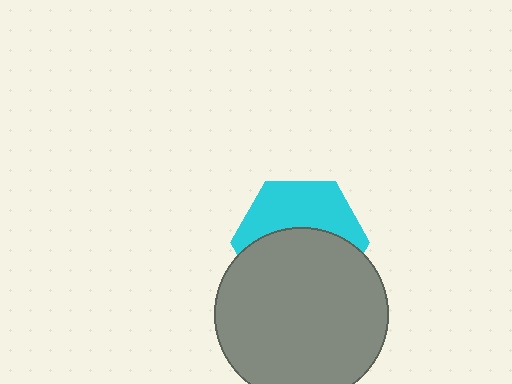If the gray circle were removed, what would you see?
You would see the complete cyan hexagon.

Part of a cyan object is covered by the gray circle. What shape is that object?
It is a hexagon.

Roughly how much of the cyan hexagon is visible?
A small part of it is visible (roughly 44%).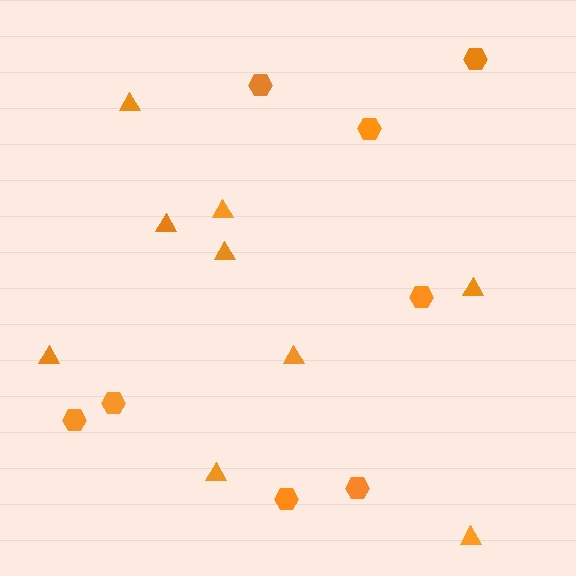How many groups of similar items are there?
There are 2 groups: one group of hexagons (8) and one group of triangles (9).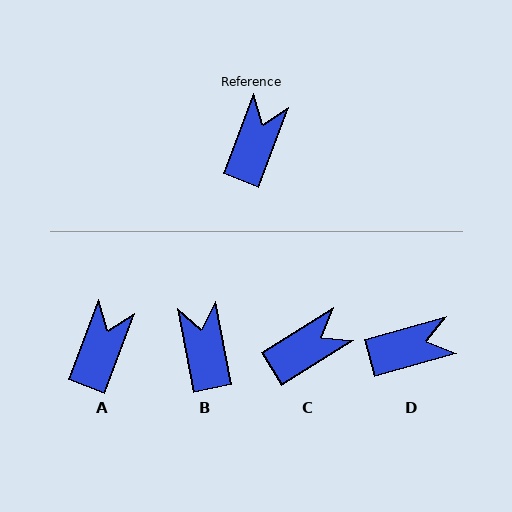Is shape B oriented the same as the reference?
No, it is off by about 32 degrees.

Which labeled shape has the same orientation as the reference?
A.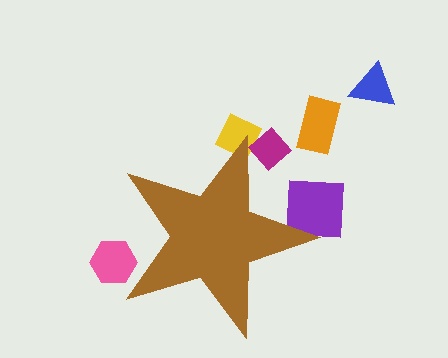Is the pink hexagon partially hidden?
Yes, the pink hexagon is partially hidden behind the brown star.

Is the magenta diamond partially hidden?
Yes, the magenta diamond is partially hidden behind the brown star.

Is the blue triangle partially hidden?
No, the blue triangle is fully visible.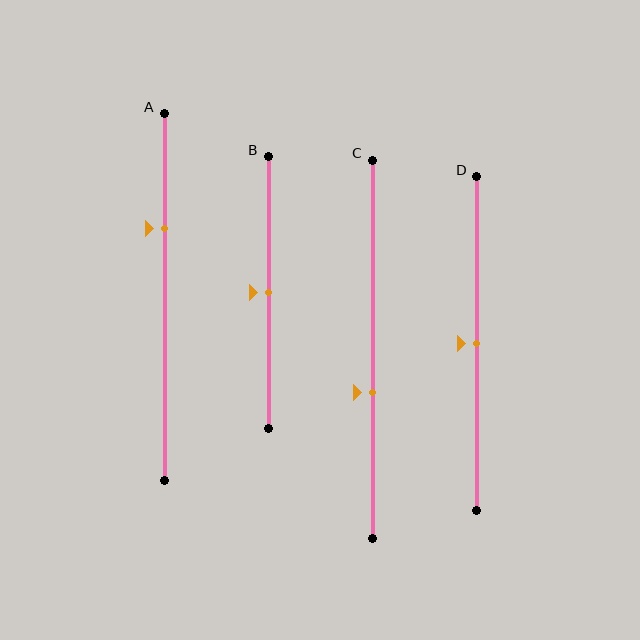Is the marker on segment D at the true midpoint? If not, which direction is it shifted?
Yes, the marker on segment D is at the true midpoint.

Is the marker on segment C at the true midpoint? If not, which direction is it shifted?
No, the marker on segment C is shifted downward by about 11% of the segment length.